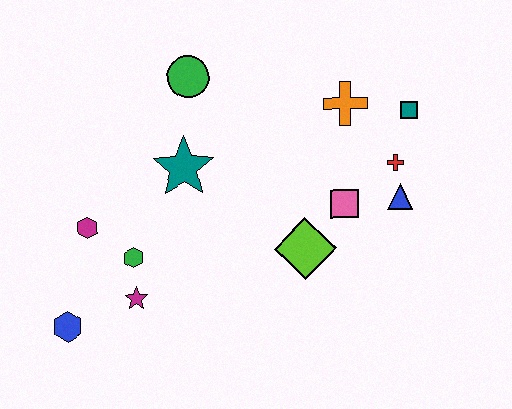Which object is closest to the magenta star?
The green hexagon is closest to the magenta star.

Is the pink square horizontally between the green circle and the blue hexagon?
No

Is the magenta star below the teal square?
Yes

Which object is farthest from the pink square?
The blue hexagon is farthest from the pink square.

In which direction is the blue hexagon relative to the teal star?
The blue hexagon is below the teal star.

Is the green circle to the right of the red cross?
No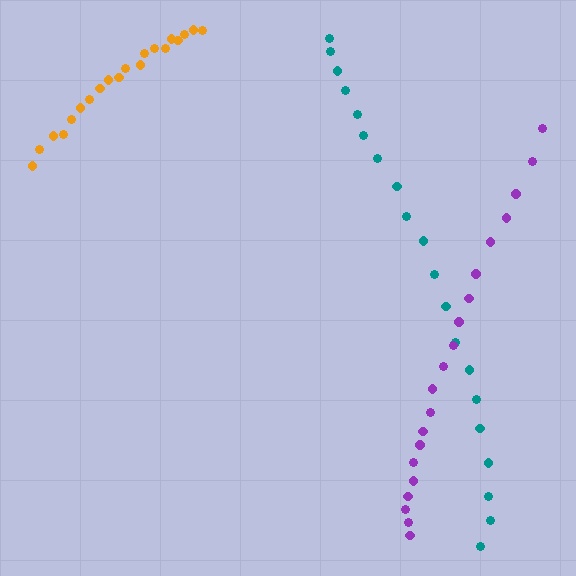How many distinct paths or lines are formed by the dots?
There are 3 distinct paths.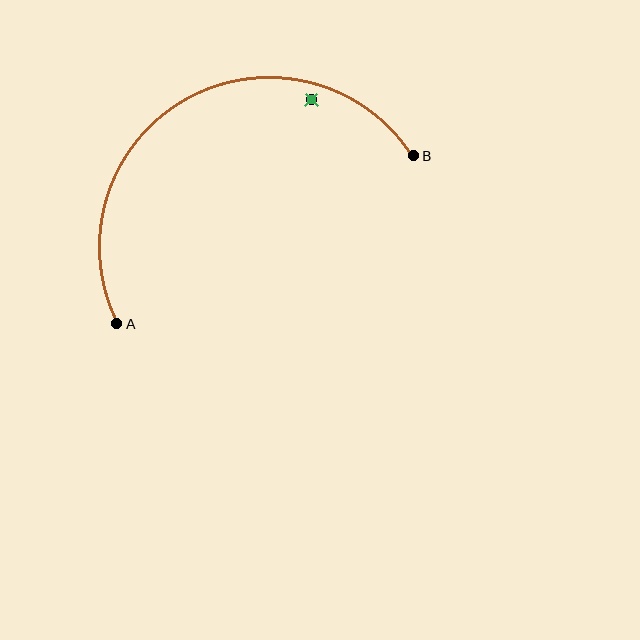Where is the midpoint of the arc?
The arc midpoint is the point on the curve farthest from the straight line joining A and B. It sits above that line.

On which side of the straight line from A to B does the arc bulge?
The arc bulges above the straight line connecting A and B.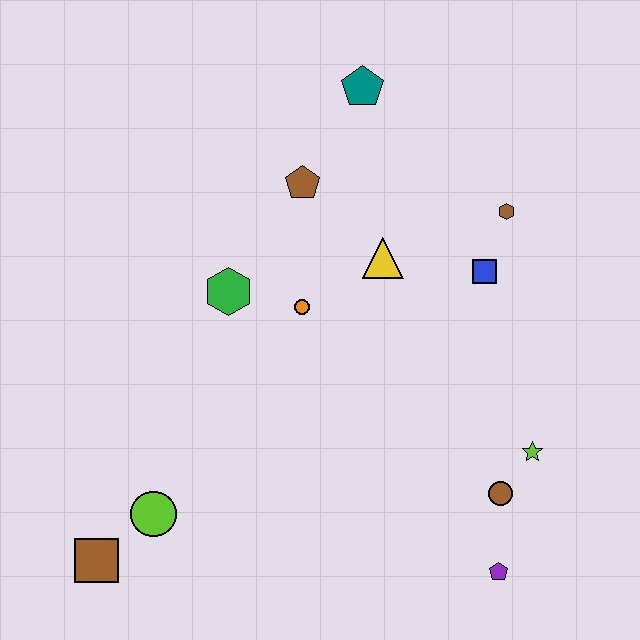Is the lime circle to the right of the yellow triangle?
No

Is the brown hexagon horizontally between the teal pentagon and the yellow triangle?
No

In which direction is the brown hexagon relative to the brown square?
The brown hexagon is to the right of the brown square.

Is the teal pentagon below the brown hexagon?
No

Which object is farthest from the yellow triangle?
The brown square is farthest from the yellow triangle.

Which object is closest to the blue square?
The brown hexagon is closest to the blue square.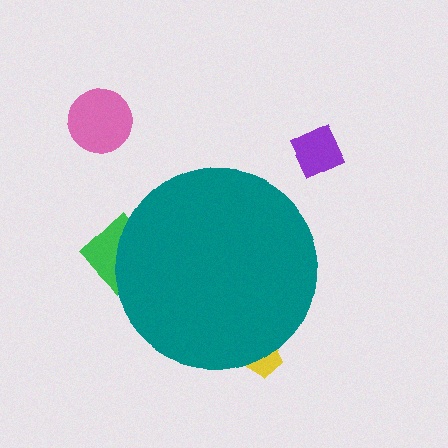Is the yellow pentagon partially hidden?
Yes, the yellow pentagon is partially hidden behind the teal circle.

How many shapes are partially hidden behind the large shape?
3 shapes are partially hidden.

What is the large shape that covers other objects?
A teal circle.